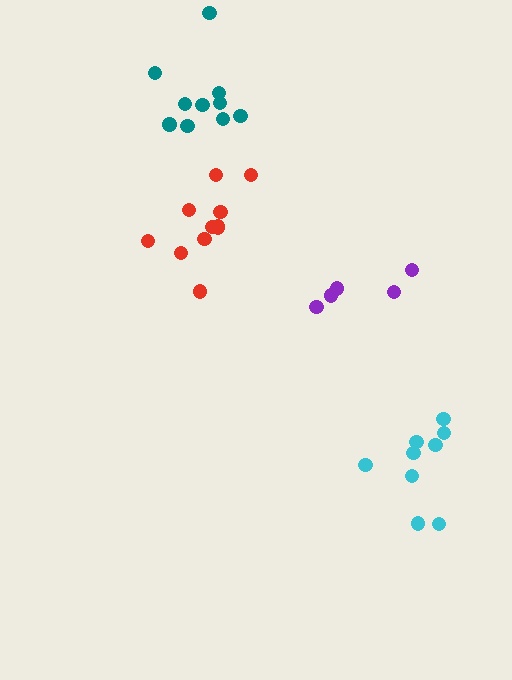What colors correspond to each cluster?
The clusters are colored: teal, purple, cyan, red.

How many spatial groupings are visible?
There are 4 spatial groupings.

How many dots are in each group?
Group 1: 10 dots, Group 2: 5 dots, Group 3: 9 dots, Group 4: 11 dots (35 total).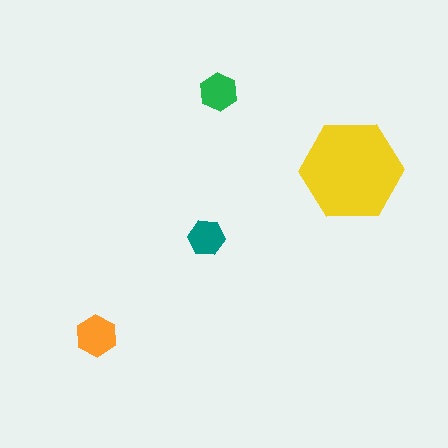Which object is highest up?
The green hexagon is topmost.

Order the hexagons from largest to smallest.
the yellow one, the orange one, the green one, the teal one.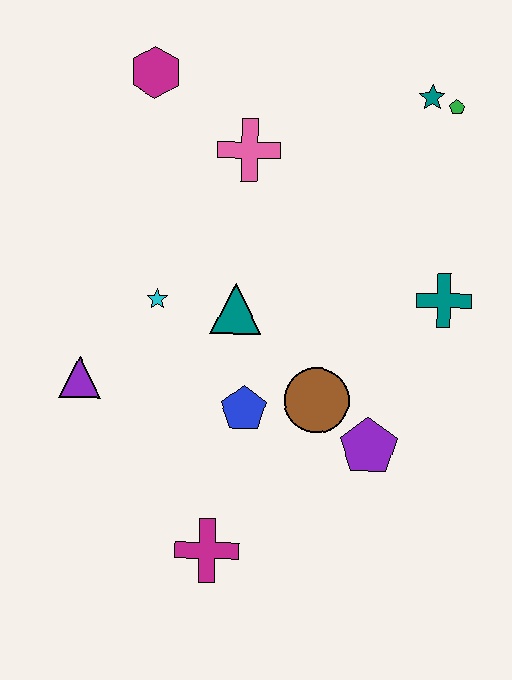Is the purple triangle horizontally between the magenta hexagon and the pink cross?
No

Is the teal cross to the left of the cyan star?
No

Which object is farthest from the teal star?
The magenta cross is farthest from the teal star.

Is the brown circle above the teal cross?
No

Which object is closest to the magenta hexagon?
The pink cross is closest to the magenta hexagon.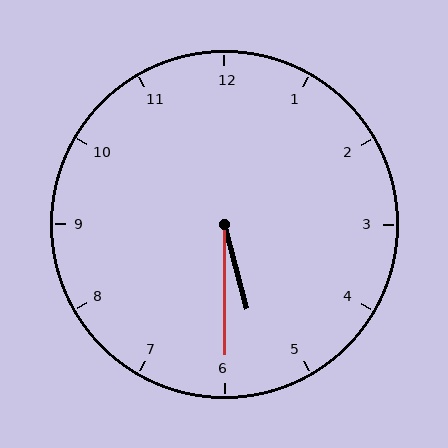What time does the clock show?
5:30.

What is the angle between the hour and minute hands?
Approximately 15 degrees.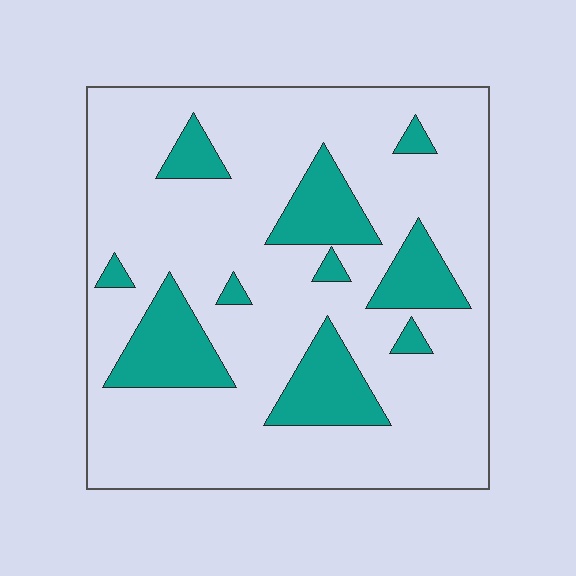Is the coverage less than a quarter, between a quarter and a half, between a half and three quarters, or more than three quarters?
Less than a quarter.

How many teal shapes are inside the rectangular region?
10.